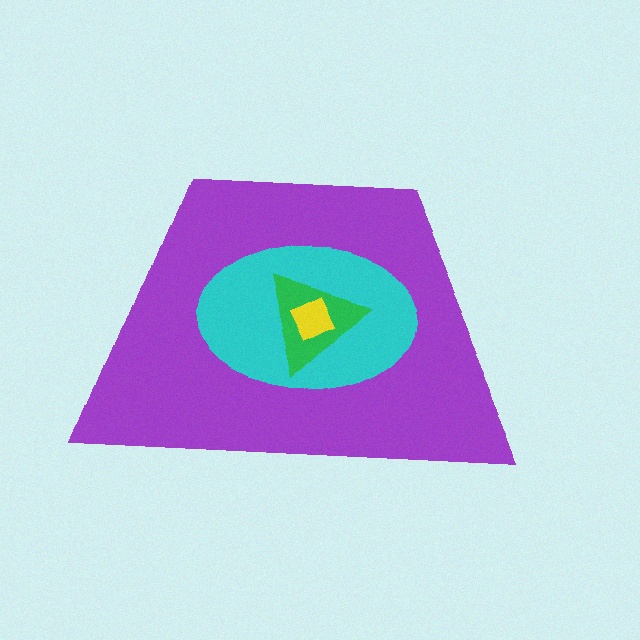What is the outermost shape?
The purple trapezoid.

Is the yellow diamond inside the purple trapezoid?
Yes.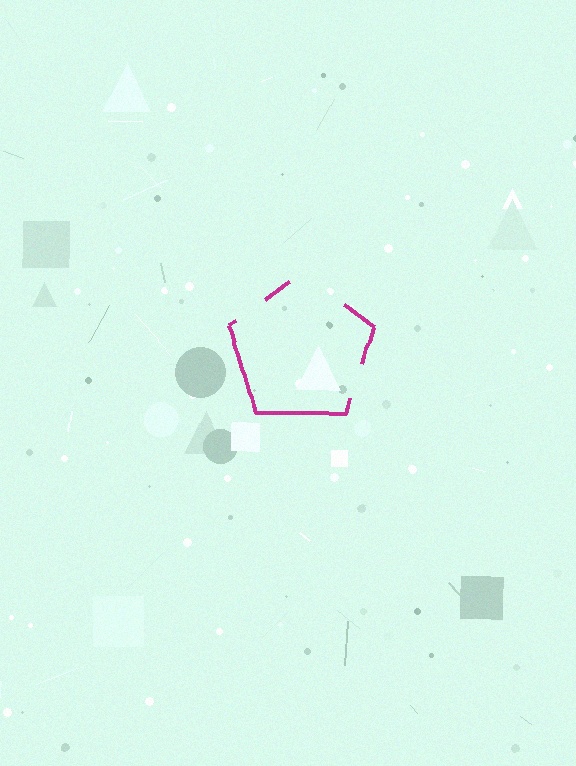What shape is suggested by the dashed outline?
The dashed outline suggests a pentagon.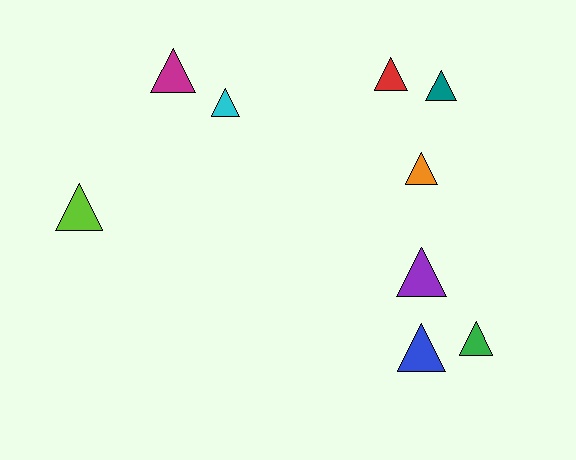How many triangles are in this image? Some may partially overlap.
There are 9 triangles.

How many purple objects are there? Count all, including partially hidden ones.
There is 1 purple object.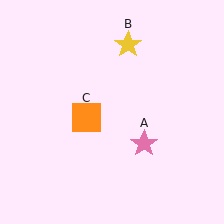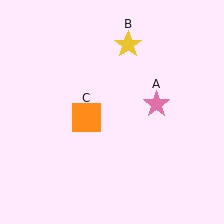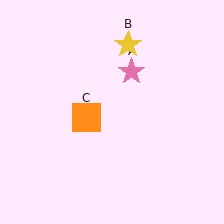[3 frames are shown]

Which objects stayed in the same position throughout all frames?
Yellow star (object B) and orange square (object C) remained stationary.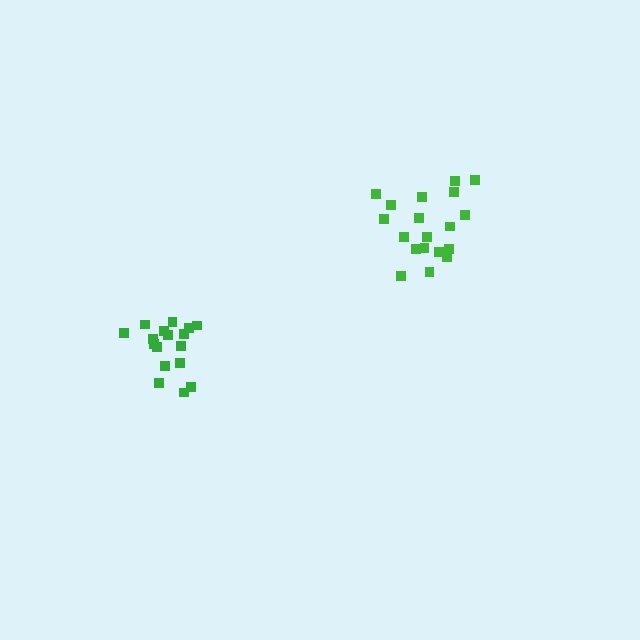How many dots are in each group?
Group 1: 18 dots, Group 2: 19 dots (37 total).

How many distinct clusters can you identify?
There are 2 distinct clusters.